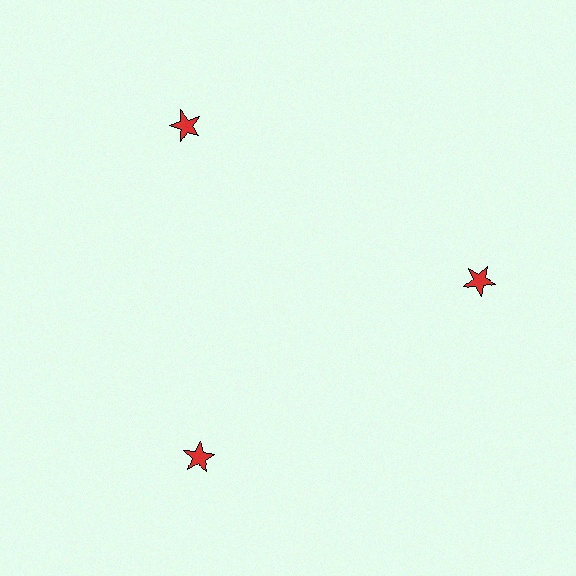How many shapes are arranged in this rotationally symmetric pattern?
There are 3 shapes, arranged in 3 groups of 1.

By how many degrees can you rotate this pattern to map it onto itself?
The pattern maps onto itself every 120 degrees of rotation.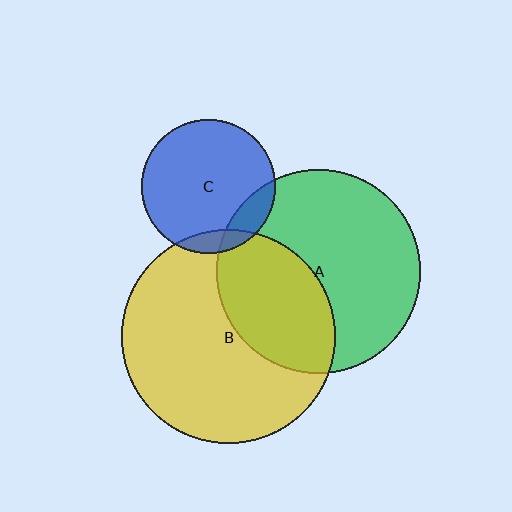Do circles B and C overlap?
Yes.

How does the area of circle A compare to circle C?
Approximately 2.3 times.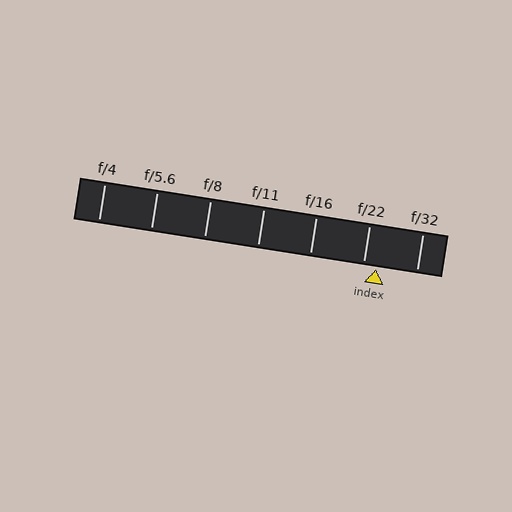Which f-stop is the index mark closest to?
The index mark is closest to f/22.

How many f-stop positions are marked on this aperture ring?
There are 7 f-stop positions marked.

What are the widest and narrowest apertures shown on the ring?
The widest aperture shown is f/4 and the narrowest is f/32.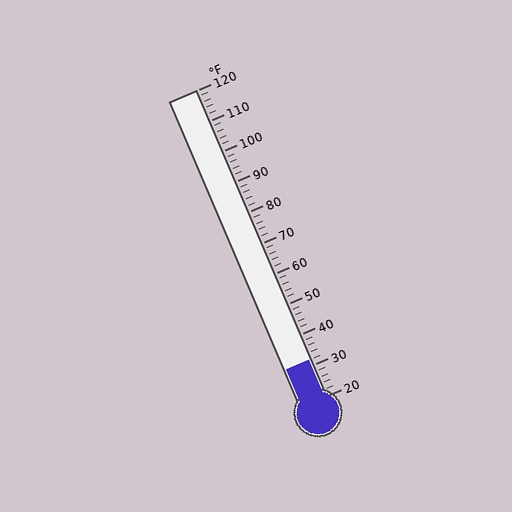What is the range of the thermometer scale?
The thermometer scale ranges from 20°F to 120°F.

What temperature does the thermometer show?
The thermometer shows approximately 32°F.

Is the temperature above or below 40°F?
The temperature is below 40°F.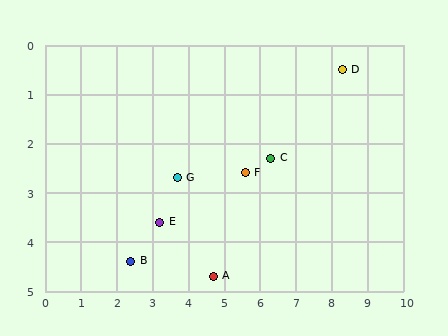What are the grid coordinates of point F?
Point F is at approximately (5.6, 2.6).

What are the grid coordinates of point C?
Point C is at approximately (6.3, 2.3).